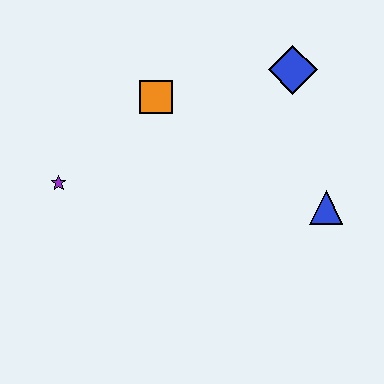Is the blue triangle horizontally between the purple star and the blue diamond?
No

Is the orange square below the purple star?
No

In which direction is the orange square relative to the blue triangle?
The orange square is to the left of the blue triangle.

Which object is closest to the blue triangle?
The blue diamond is closest to the blue triangle.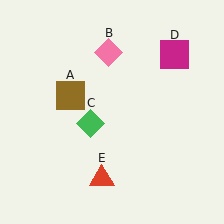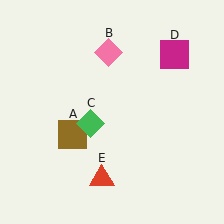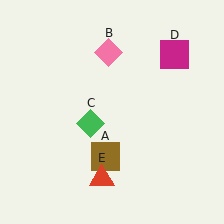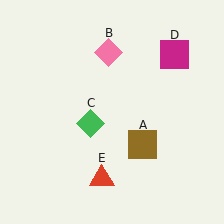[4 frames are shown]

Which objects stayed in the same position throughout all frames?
Pink diamond (object B) and green diamond (object C) and magenta square (object D) and red triangle (object E) remained stationary.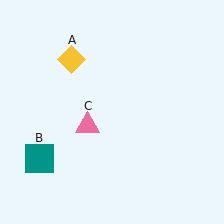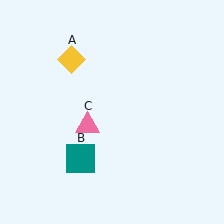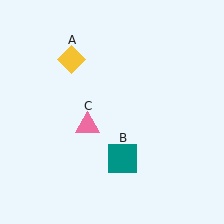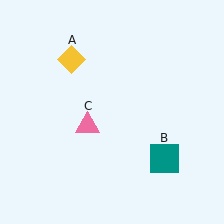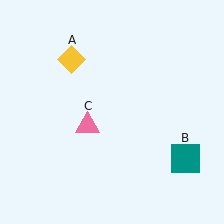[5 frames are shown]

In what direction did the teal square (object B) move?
The teal square (object B) moved right.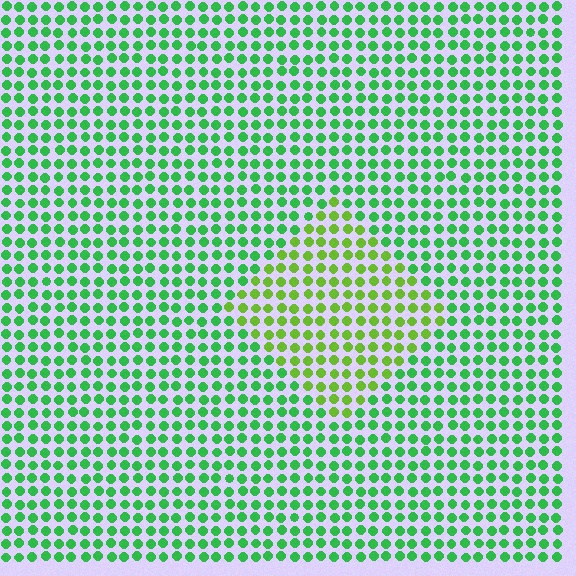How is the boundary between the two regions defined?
The boundary is defined purely by a slight shift in hue (about 36 degrees). Spacing, size, and orientation are identical on both sides.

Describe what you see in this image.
The image is filled with small green elements in a uniform arrangement. A diamond-shaped region is visible where the elements are tinted to a slightly different hue, forming a subtle color boundary.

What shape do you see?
I see a diamond.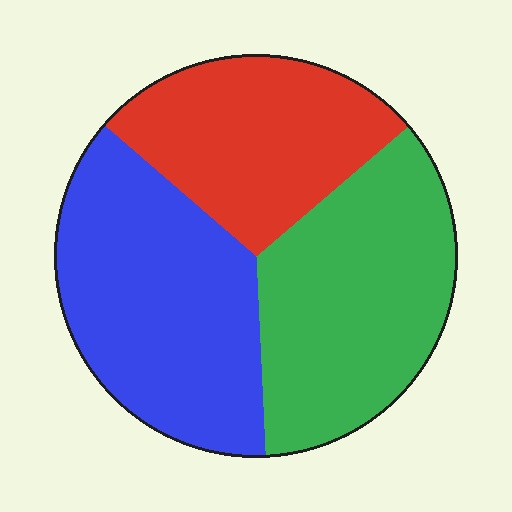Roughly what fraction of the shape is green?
Green covers roughly 35% of the shape.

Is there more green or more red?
Green.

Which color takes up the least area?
Red, at roughly 30%.